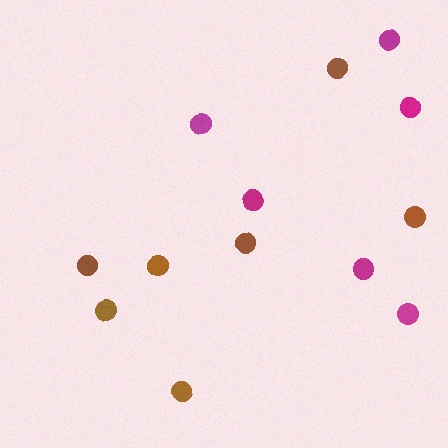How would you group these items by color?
There are 2 groups: one group of magenta circles (6) and one group of brown circles (7).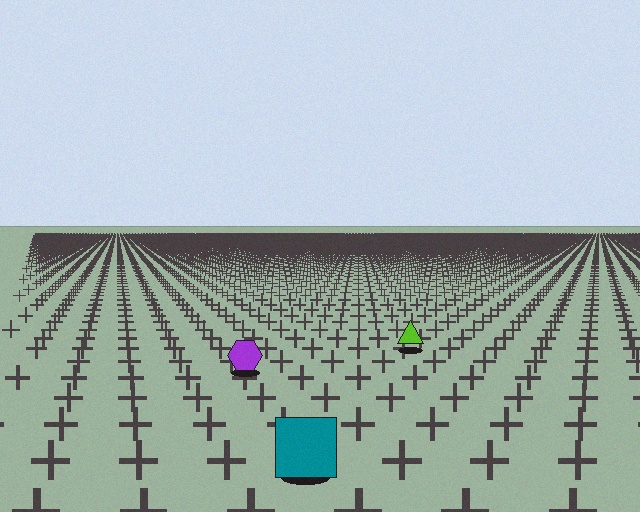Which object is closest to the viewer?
The teal square is closest. The texture marks near it are larger and more spread out.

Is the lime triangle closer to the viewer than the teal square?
No. The teal square is closer — you can tell from the texture gradient: the ground texture is coarser near it.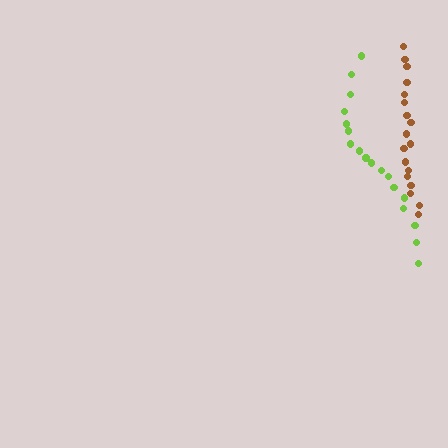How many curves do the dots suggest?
There are 2 distinct paths.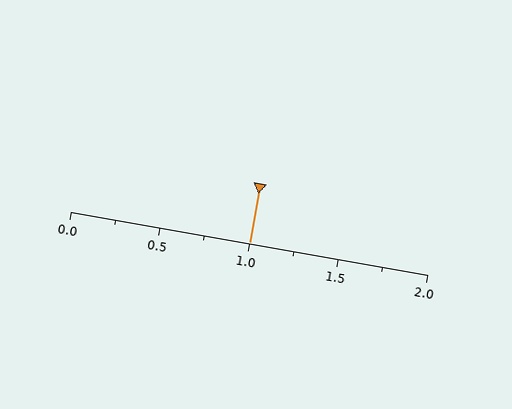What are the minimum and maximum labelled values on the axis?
The axis runs from 0.0 to 2.0.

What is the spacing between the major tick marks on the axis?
The major ticks are spaced 0.5 apart.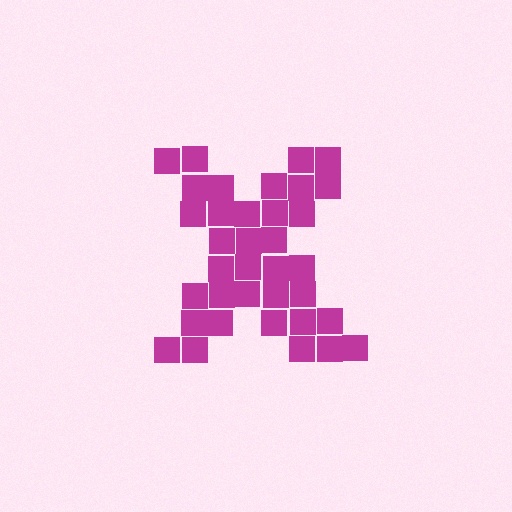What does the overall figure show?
The overall figure shows the letter X.